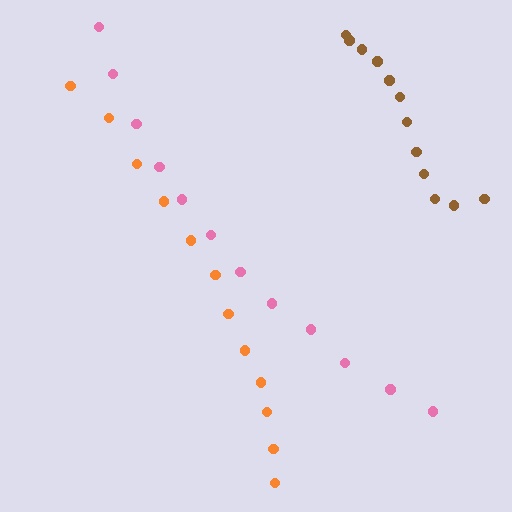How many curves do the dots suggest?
There are 3 distinct paths.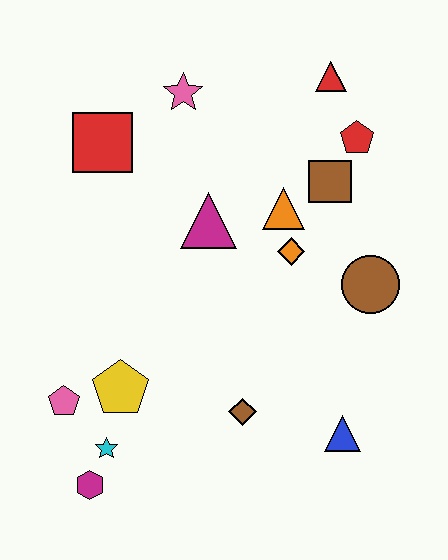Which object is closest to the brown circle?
The orange diamond is closest to the brown circle.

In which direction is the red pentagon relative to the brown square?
The red pentagon is above the brown square.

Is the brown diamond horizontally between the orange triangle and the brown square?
No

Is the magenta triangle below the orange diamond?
No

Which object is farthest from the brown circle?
The magenta hexagon is farthest from the brown circle.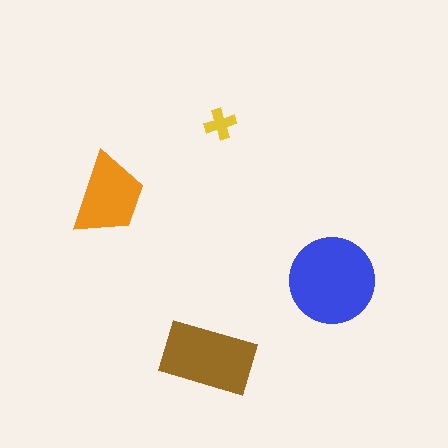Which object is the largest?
The blue circle.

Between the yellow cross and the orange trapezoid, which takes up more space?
The orange trapezoid.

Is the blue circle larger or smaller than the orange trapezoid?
Larger.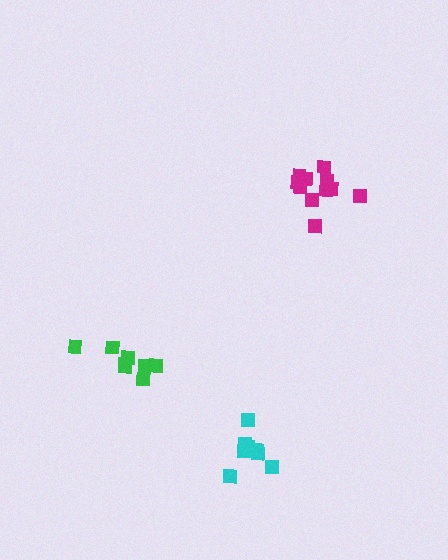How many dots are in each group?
Group 1: 8 dots, Group 2: 8 dots, Group 3: 11 dots (27 total).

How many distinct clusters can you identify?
There are 3 distinct clusters.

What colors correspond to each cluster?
The clusters are colored: cyan, green, magenta.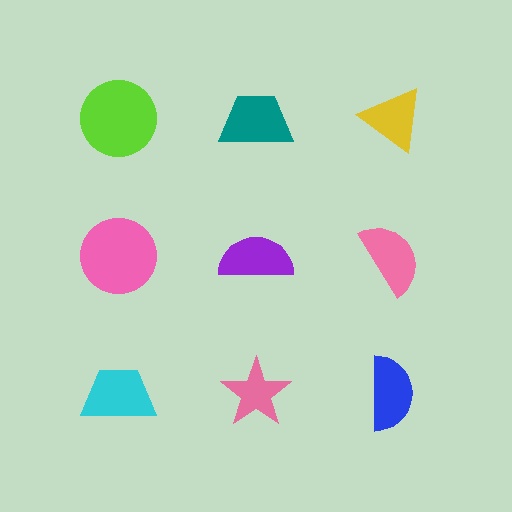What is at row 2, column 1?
A pink circle.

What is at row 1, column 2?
A teal trapezoid.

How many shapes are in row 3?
3 shapes.